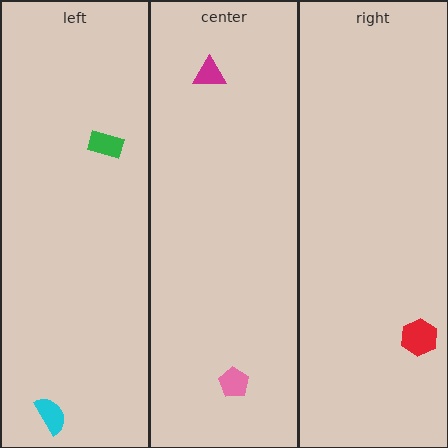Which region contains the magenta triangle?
The center region.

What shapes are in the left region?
The cyan semicircle, the green rectangle.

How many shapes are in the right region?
1.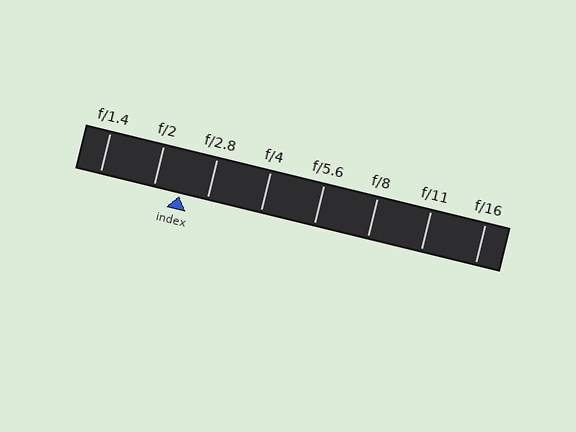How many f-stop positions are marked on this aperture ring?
There are 8 f-stop positions marked.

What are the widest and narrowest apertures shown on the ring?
The widest aperture shown is f/1.4 and the narrowest is f/16.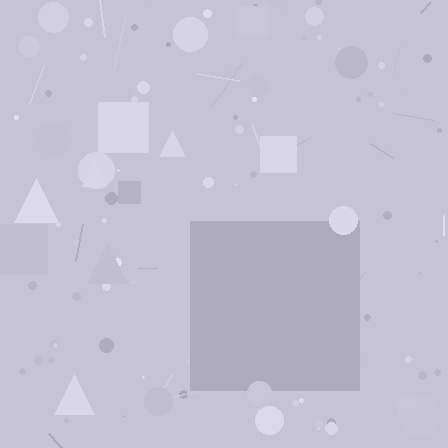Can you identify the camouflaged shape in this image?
The camouflaged shape is a square.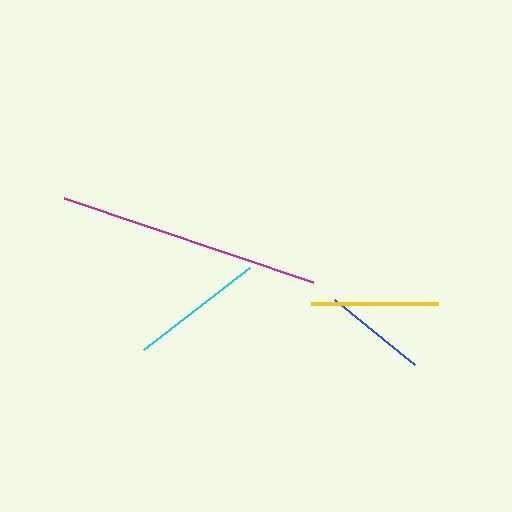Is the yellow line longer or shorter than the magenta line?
The magenta line is longer than the yellow line.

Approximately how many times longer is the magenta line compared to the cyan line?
The magenta line is approximately 1.9 times the length of the cyan line.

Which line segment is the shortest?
The blue line is the shortest at approximately 103 pixels.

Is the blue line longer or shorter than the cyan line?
The cyan line is longer than the blue line.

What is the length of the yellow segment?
The yellow segment is approximately 127 pixels long.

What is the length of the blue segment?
The blue segment is approximately 103 pixels long.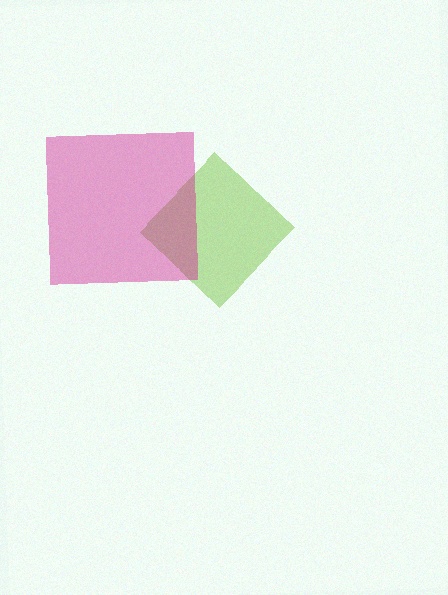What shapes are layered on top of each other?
The layered shapes are: a lime diamond, a magenta square.